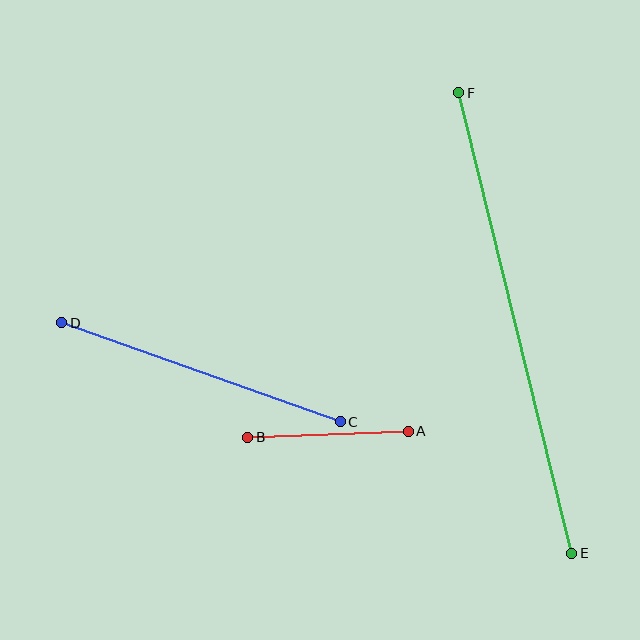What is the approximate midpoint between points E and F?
The midpoint is at approximately (515, 323) pixels.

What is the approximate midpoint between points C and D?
The midpoint is at approximately (201, 372) pixels.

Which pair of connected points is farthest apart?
Points E and F are farthest apart.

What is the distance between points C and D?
The distance is approximately 296 pixels.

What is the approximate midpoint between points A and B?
The midpoint is at approximately (328, 434) pixels.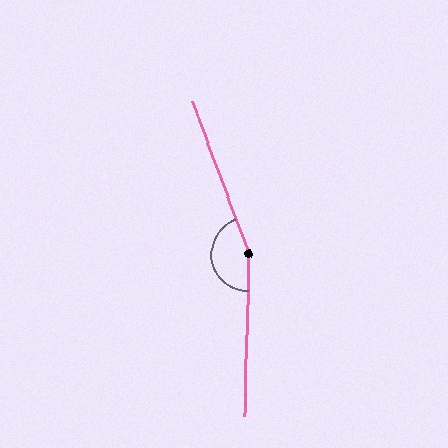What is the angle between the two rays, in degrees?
Approximately 158 degrees.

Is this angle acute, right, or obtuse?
It is obtuse.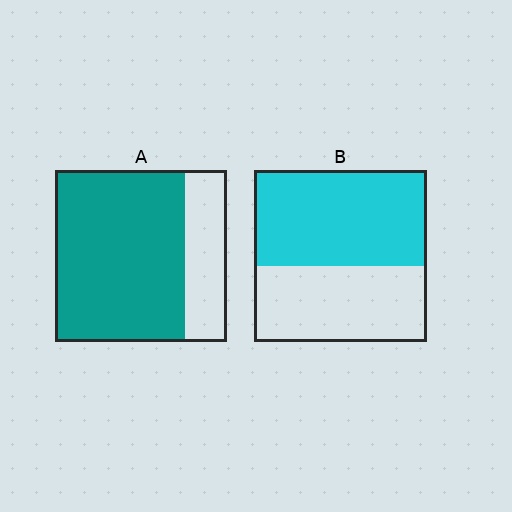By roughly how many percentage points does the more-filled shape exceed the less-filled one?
By roughly 20 percentage points (A over B).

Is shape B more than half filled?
Yes.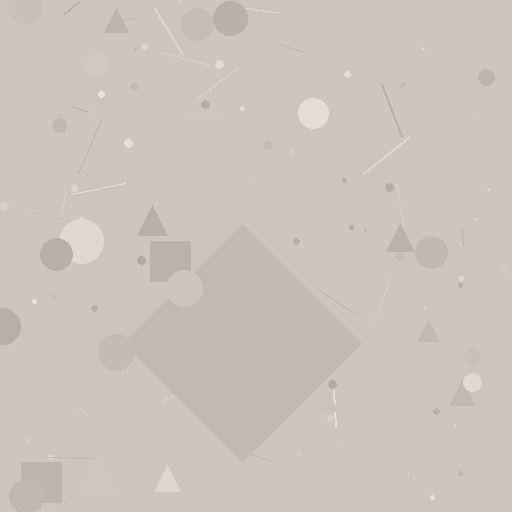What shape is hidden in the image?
A diamond is hidden in the image.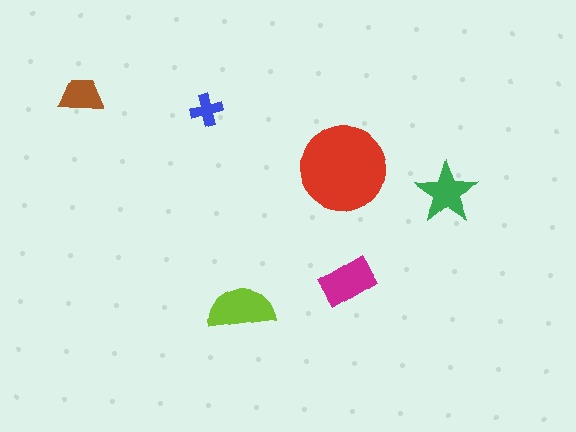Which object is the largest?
The red circle.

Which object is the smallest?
The blue cross.